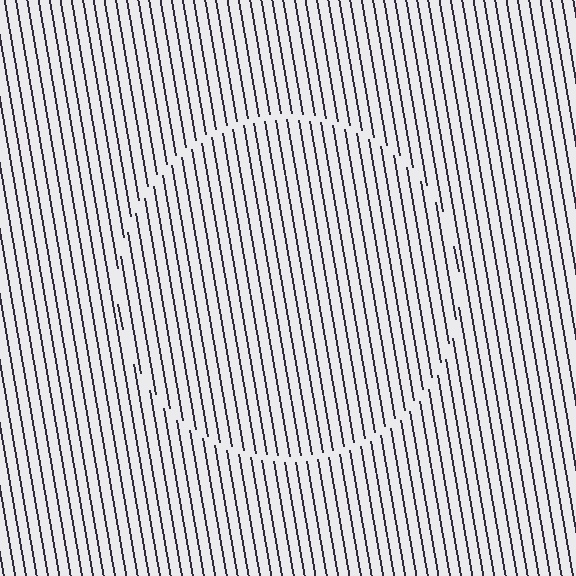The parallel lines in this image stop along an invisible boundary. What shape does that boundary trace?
An illusory circle. The interior of the shape contains the same grating, shifted by half a period — the contour is defined by the phase discontinuity where line-ends from the inner and outer gratings abut.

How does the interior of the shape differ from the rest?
The interior of the shape contains the same grating, shifted by half a period — the contour is defined by the phase discontinuity where line-ends from the inner and outer gratings abut.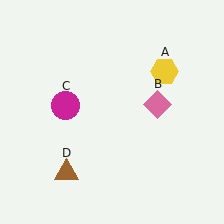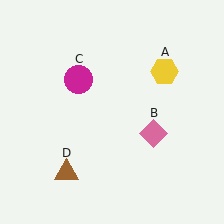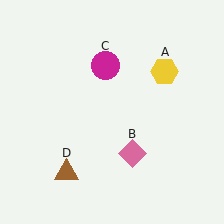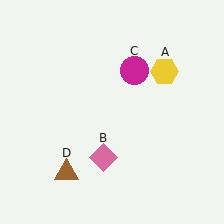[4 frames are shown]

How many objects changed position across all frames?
2 objects changed position: pink diamond (object B), magenta circle (object C).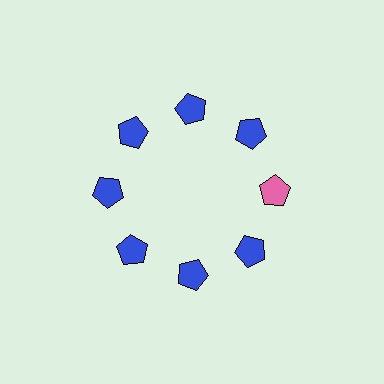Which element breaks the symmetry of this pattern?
The pink pentagon at roughly the 3 o'clock position breaks the symmetry. All other shapes are blue pentagons.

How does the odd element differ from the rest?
It has a different color: pink instead of blue.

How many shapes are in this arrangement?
There are 8 shapes arranged in a ring pattern.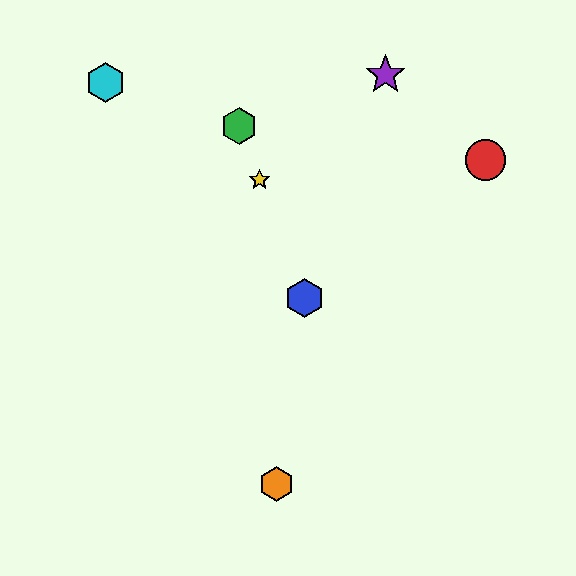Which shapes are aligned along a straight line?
The blue hexagon, the green hexagon, the yellow star are aligned along a straight line.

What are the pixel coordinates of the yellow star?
The yellow star is at (260, 180).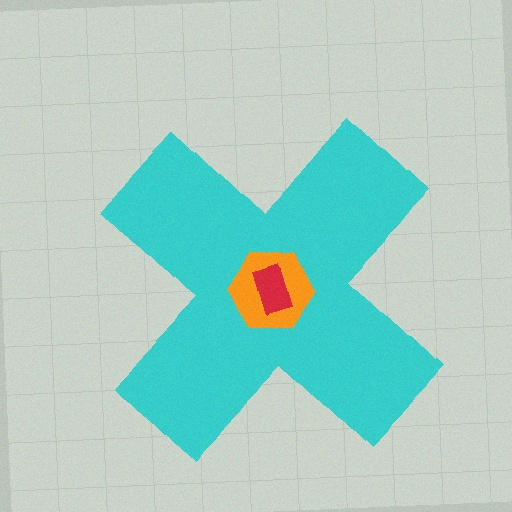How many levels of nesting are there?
3.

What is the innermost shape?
The red rectangle.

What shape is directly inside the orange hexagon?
The red rectangle.